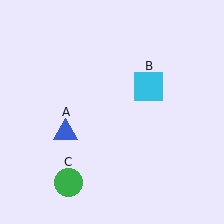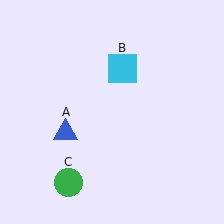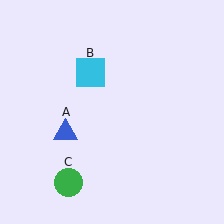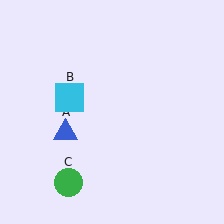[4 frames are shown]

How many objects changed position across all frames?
1 object changed position: cyan square (object B).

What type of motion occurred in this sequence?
The cyan square (object B) rotated counterclockwise around the center of the scene.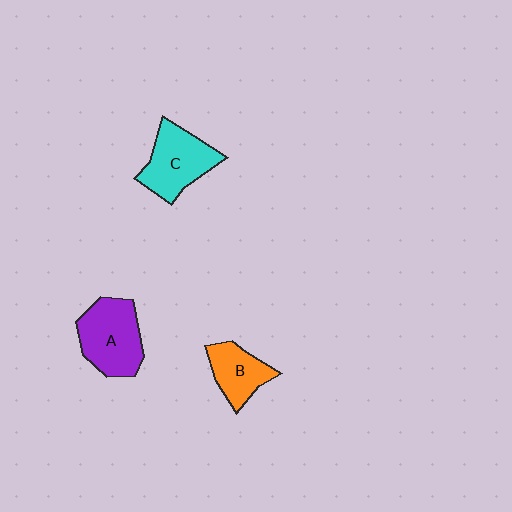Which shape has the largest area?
Shape A (purple).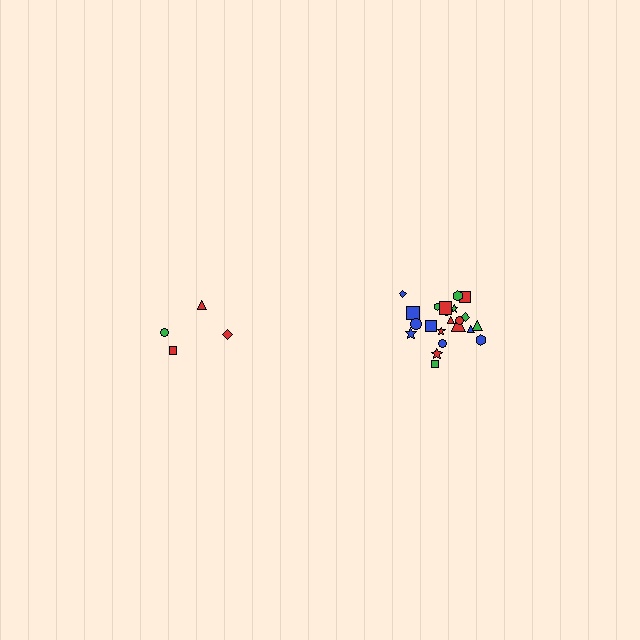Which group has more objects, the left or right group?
The right group.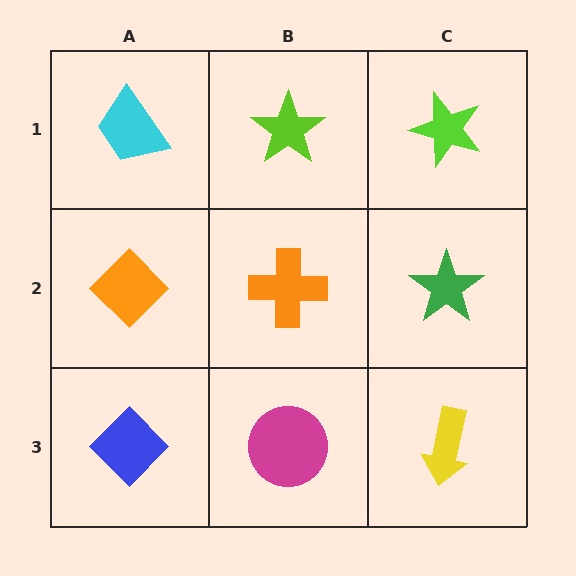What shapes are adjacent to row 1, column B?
An orange cross (row 2, column B), a cyan trapezoid (row 1, column A), a lime star (row 1, column C).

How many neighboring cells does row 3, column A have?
2.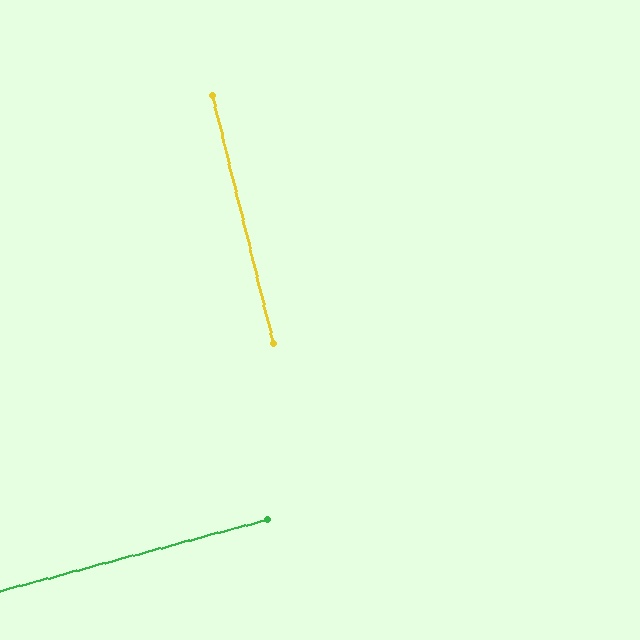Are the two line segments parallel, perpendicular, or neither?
Perpendicular — they meet at approximately 89°.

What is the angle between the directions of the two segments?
Approximately 89 degrees.